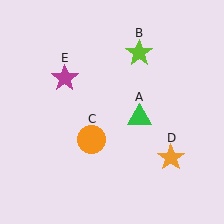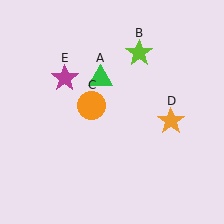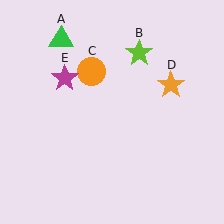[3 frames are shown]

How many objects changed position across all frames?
3 objects changed position: green triangle (object A), orange circle (object C), orange star (object D).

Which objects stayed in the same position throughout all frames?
Lime star (object B) and magenta star (object E) remained stationary.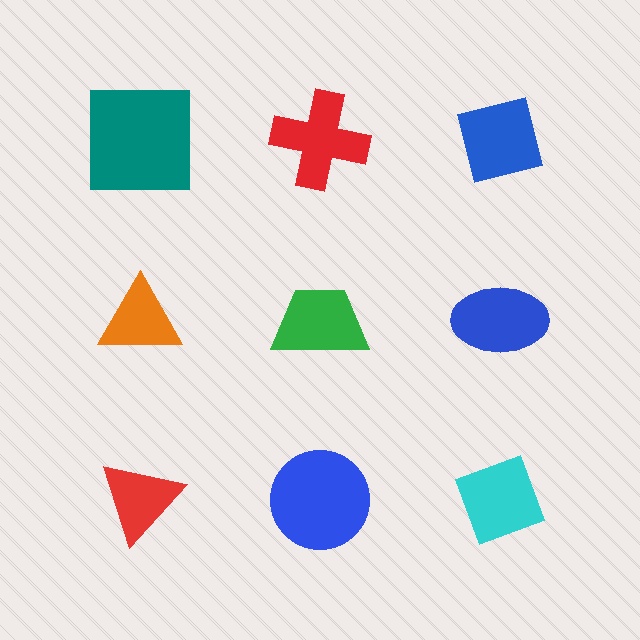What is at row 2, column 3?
A blue ellipse.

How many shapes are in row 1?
3 shapes.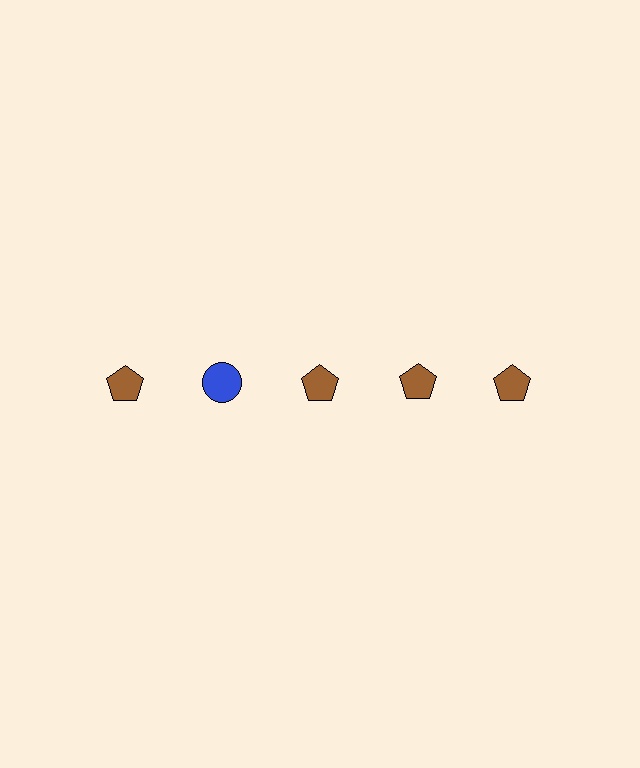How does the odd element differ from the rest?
It differs in both color (blue instead of brown) and shape (circle instead of pentagon).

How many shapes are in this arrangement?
There are 5 shapes arranged in a grid pattern.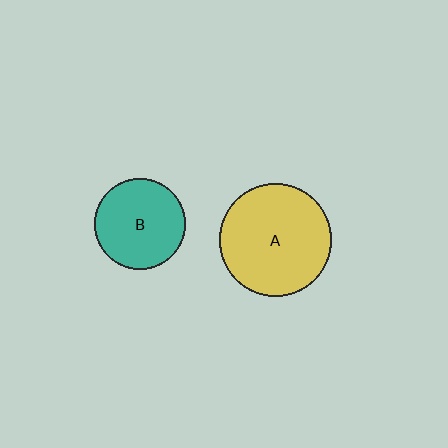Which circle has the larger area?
Circle A (yellow).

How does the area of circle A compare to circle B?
Approximately 1.5 times.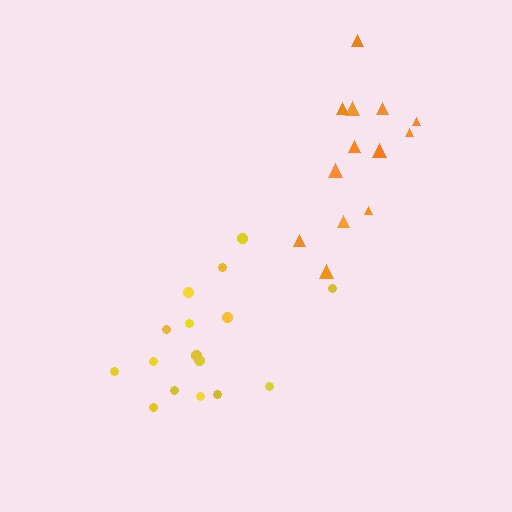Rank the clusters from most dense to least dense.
yellow, orange.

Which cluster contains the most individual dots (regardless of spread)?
Yellow (16).